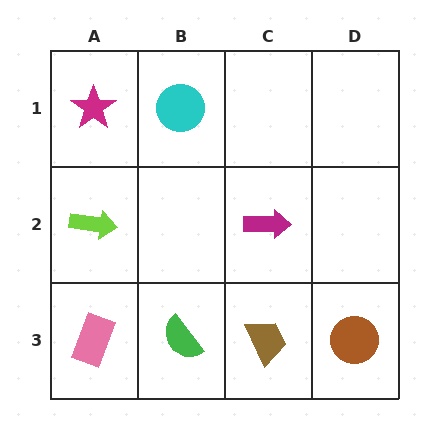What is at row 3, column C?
A brown trapezoid.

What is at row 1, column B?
A cyan circle.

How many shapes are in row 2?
2 shapes.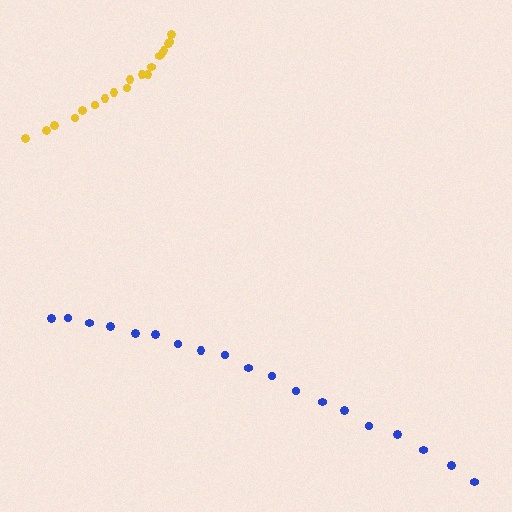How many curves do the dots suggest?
There are 2 distinct paths.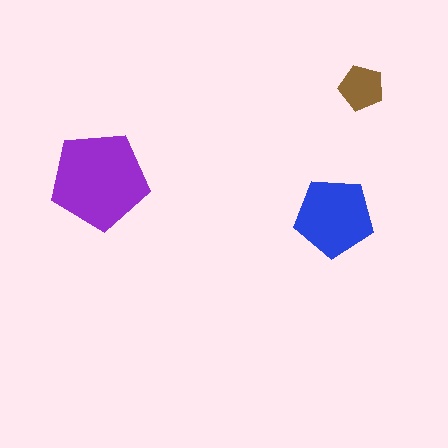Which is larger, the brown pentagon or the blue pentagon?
The blue one.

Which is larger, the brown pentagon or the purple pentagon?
The purple one.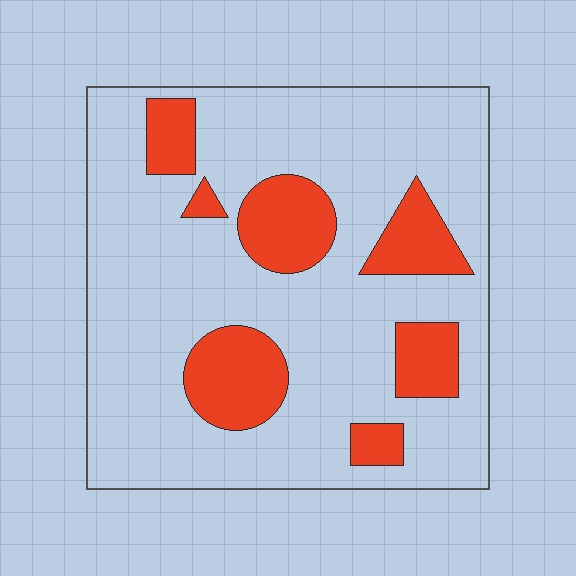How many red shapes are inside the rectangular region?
7.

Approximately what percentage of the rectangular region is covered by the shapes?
Approximately 20%.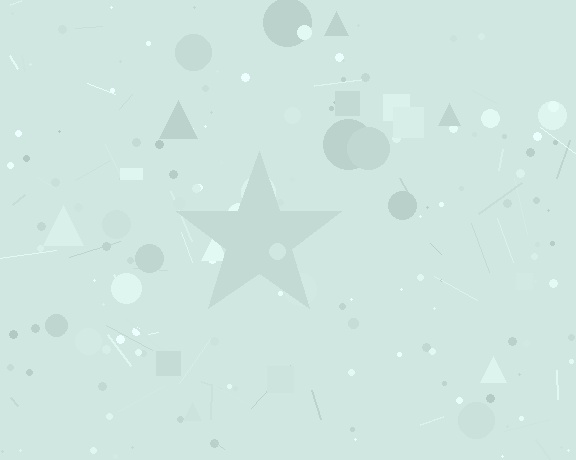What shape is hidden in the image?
A star is hidden in the image.